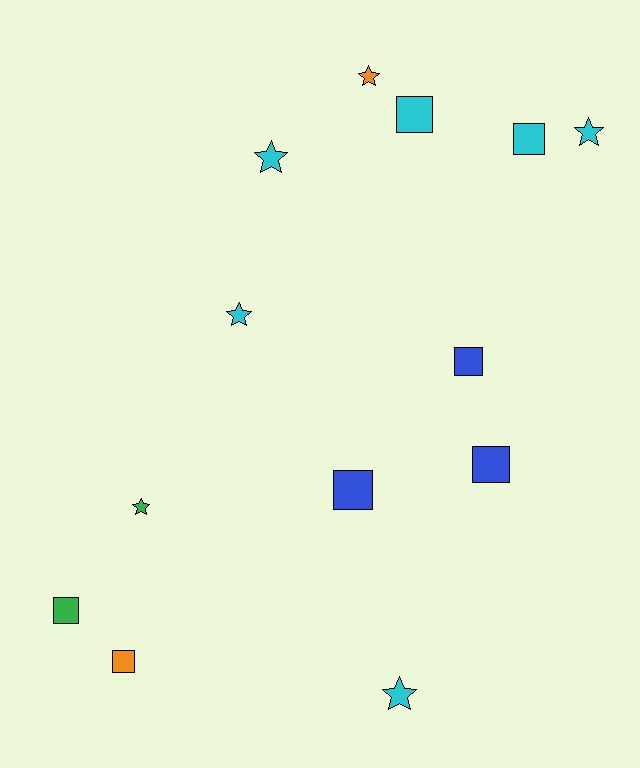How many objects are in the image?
There are 13 objects.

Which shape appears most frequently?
Square, with 7 objects.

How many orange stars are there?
There is 1 orange star.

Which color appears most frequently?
Cyan, with 6 objects.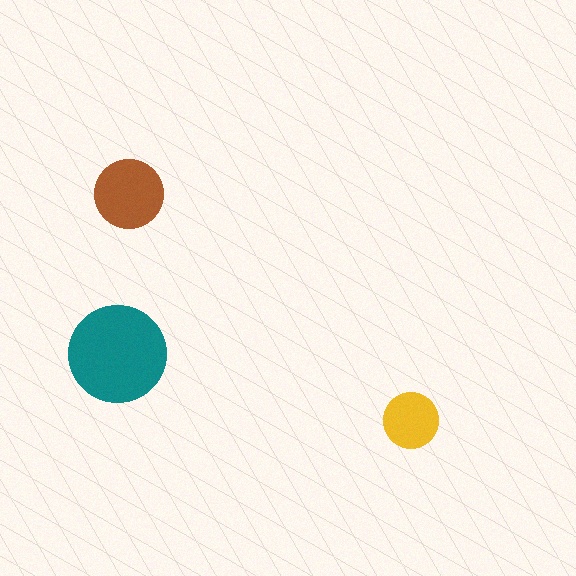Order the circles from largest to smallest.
the teal one, the brown one, the yellow one.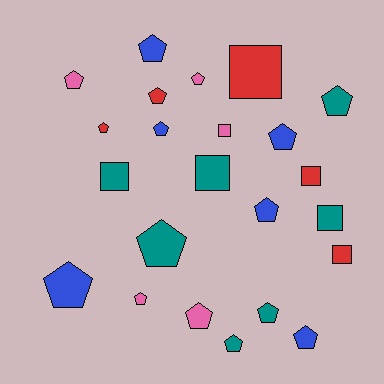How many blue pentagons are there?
There are 6 blue pentagons.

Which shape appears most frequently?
Pentagon, with 16 objects.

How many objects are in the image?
There are 23 objects.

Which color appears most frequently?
Teal, with 7 objects.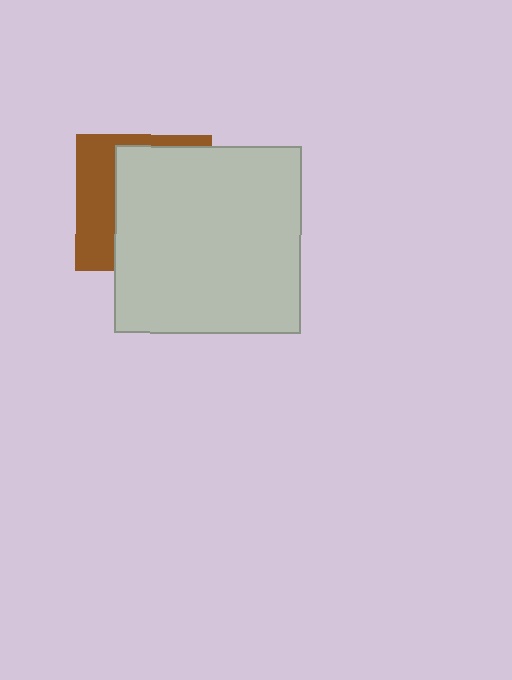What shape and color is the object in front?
The object in front is a light gray square.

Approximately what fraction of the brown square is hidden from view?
Roughly 67% of the brown square is hidden behind the light gray square.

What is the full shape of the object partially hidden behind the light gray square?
The partially hidden object is a brown square.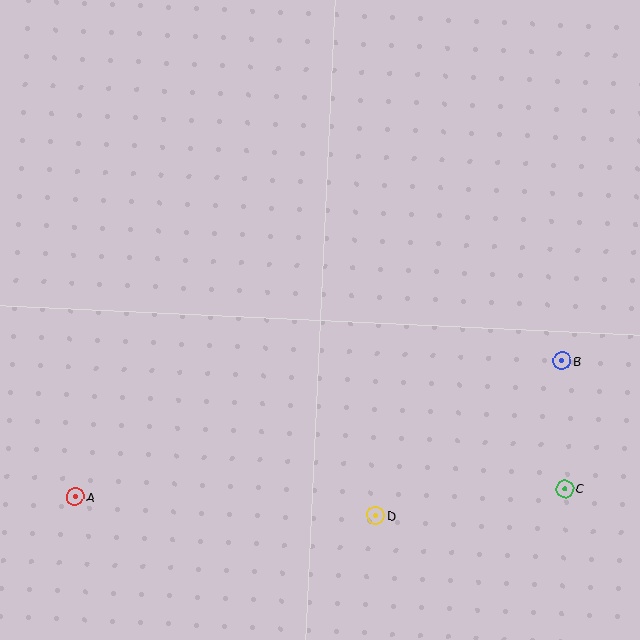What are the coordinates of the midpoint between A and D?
The midpoint between A and D is at (226, 506).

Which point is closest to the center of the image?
Point D at (376, 515) is closest to the center.